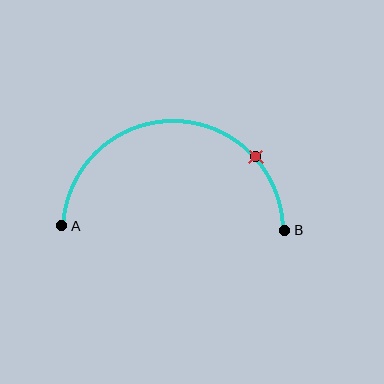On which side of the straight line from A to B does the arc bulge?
The arc bulges above the straight line connecting A and B.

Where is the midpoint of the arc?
The arc midpoint is the point on the curve farthest from the straight line joining A and B. It sits above that line.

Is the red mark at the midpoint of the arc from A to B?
No. The red mark lies on the arc but is closer to endpoint B. The arc midpoint would be at the point on the curve equidistant along the arc from both A and B.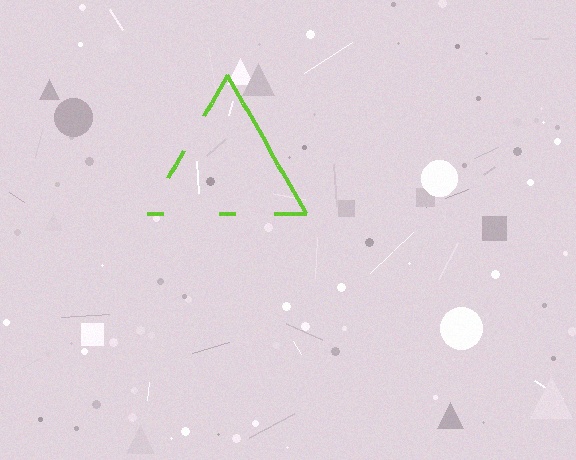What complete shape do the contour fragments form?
The contour fragments form a triangle.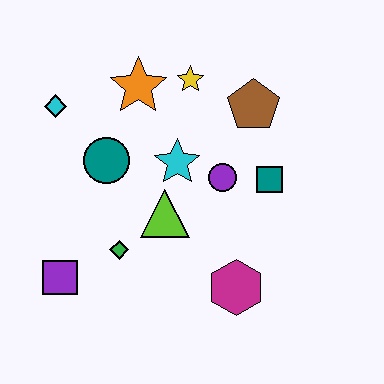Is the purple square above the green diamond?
No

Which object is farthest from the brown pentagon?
The purple square is farthest from the brown pentagon.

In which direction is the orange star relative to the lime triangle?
The orange star is above the lime triangle.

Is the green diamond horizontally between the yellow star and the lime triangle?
No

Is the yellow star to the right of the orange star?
Yes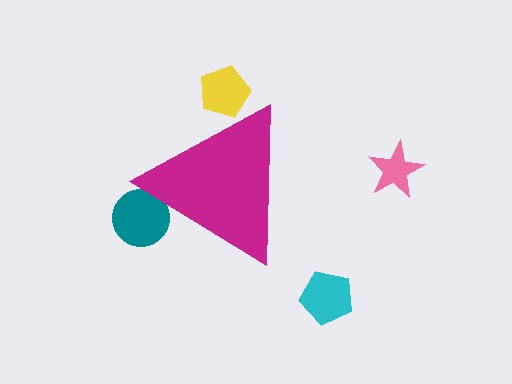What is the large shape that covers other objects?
A magenta triangle.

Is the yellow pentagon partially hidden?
Yes, the yellow pentagon is partially hidden behind the magenta triangle.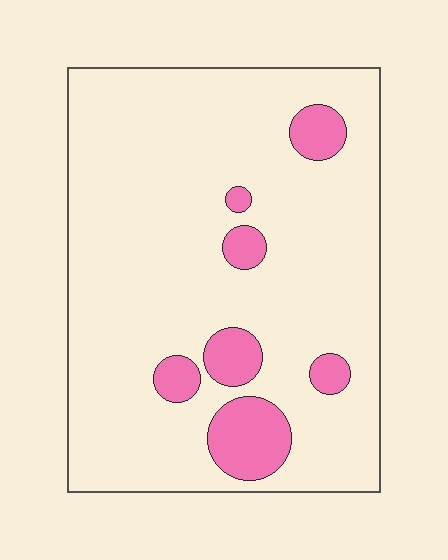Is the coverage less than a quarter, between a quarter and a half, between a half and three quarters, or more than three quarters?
Less than a quarter.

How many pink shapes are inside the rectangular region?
7.